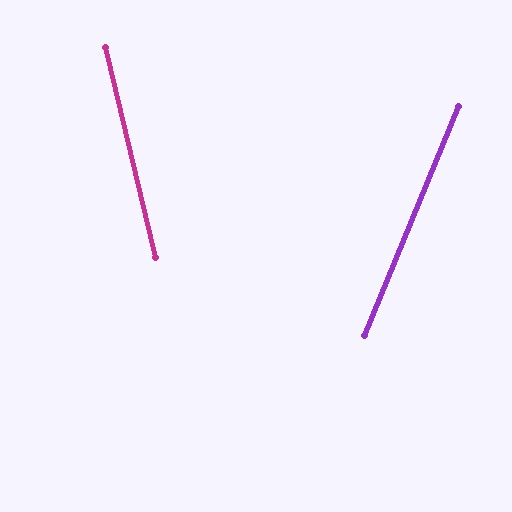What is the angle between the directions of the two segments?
Approximately 36 degrees.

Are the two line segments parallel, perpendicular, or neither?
Neither parallel nor perpendicular — they differ by about 36°.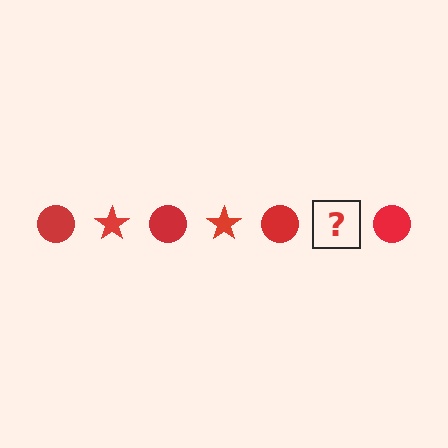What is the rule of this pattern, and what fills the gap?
The rule is that the pattern cycles through circle, star shapes in red. The gap should be filled with a red star.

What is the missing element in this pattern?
The missing element is a red star.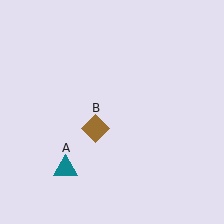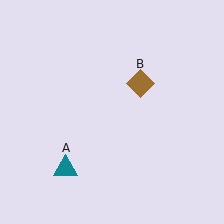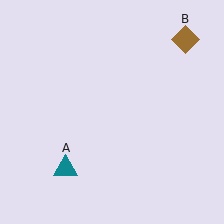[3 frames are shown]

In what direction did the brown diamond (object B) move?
The brown diamond (object B) moved up and to the right.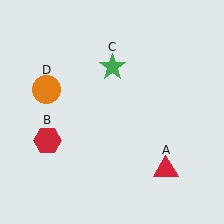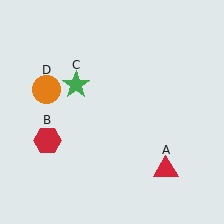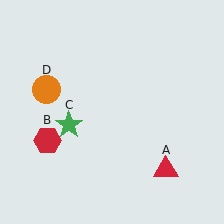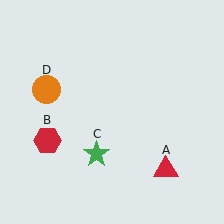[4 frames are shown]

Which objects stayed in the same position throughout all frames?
Red triangle (object A) and red hexagon (object B) and orange circle (object D) remained stationary.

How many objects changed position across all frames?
1 object changed position: green star (object C).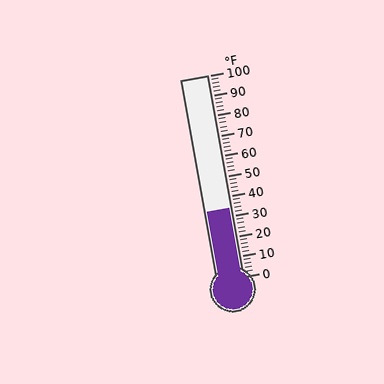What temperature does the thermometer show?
The thermometer shows approximately 34°F.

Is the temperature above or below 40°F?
The temperature is below 40°F.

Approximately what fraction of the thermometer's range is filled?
The thermometer is filled to approximately 35% of its range.